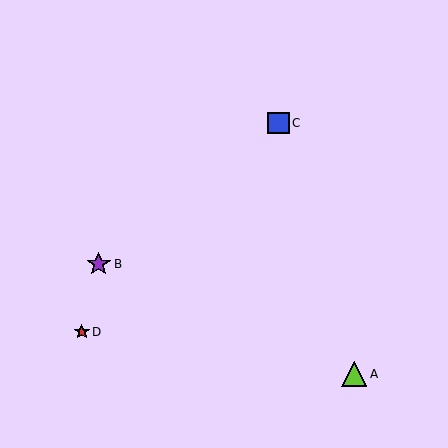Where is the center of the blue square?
The center of the blue square is at (279, 123).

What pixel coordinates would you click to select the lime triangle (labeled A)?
Click at (354, 374) to select the lime triangle A.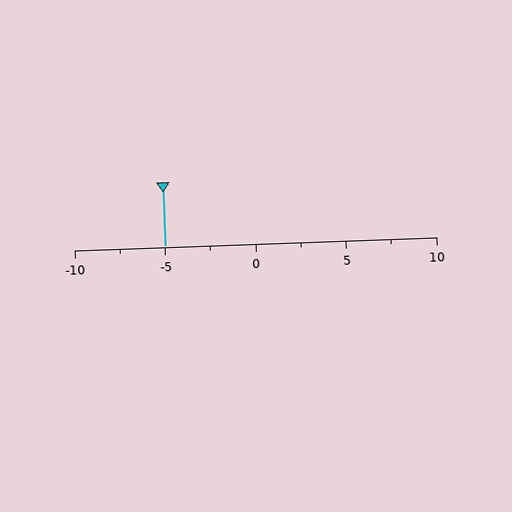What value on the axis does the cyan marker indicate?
The marker indicates approximately -5.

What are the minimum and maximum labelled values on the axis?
The axis runs from -10 to 10.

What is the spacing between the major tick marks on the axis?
The major ticks are spaced 5 apart.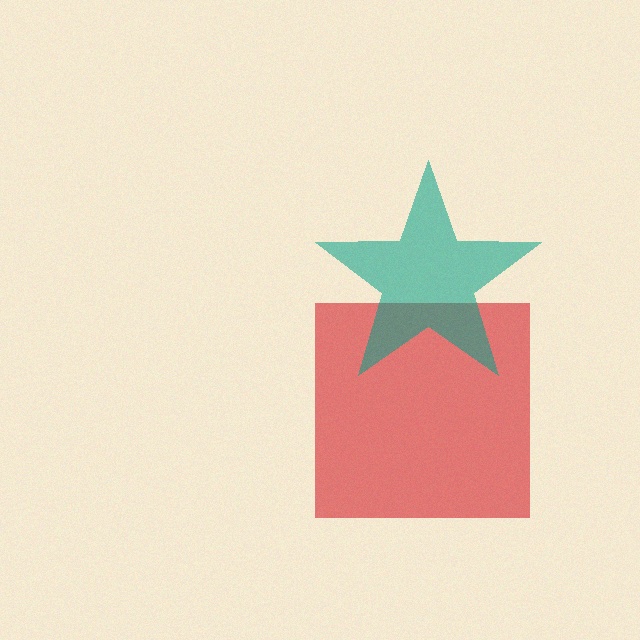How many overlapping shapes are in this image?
There are 2 overlapping shapes in the image.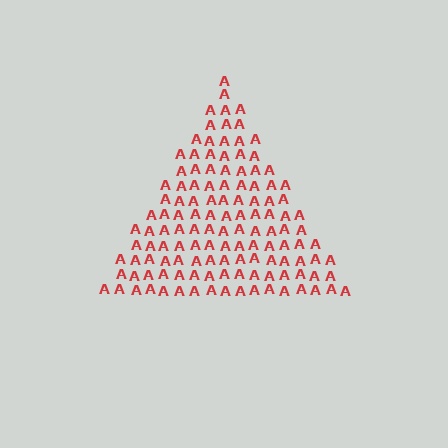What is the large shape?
The large shape is a triangle.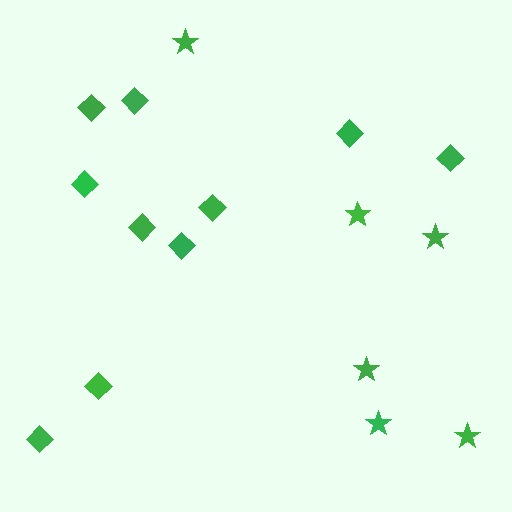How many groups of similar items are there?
There are 2 groups: one group of diamonds (10) and one group of stars (6).